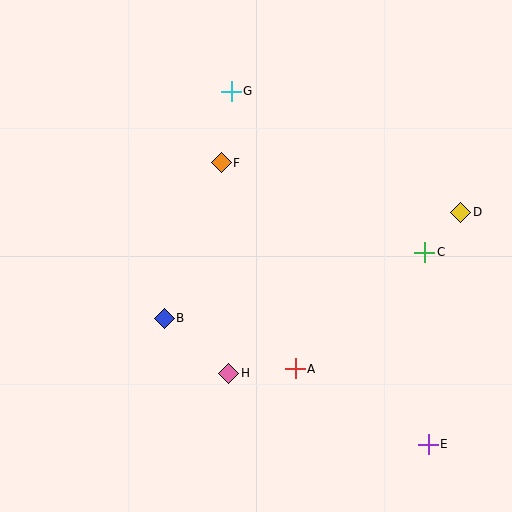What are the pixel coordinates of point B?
Point B is at (164, 318).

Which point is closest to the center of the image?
Point F at (221, 163) is closest to the center.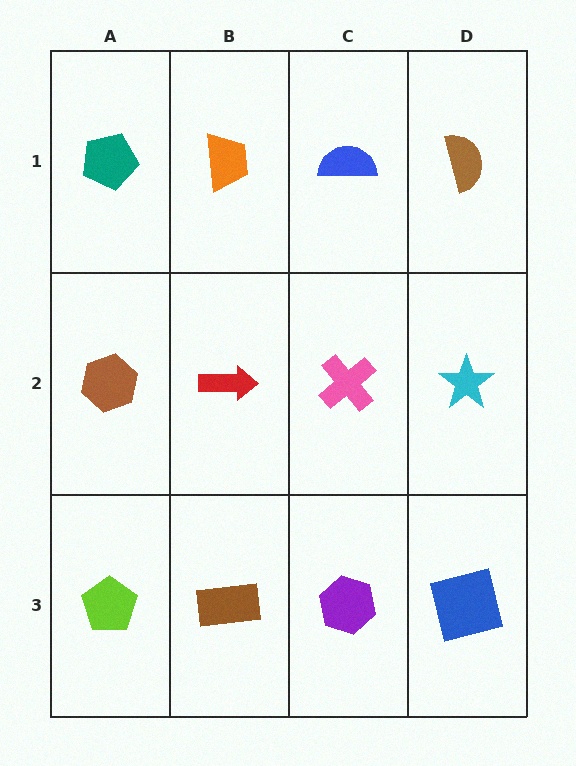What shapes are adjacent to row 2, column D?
A brown semicircle (row 1, column D), a blue square (row 3, column D), a pink cross (row 2, column C).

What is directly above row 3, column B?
A red arrow.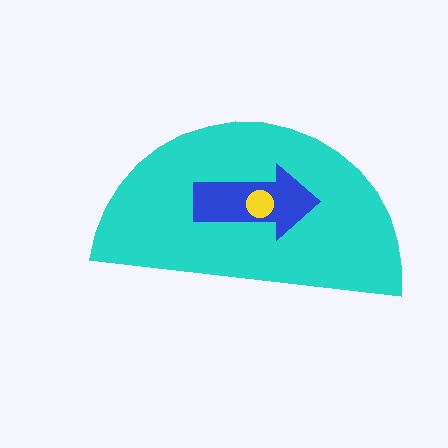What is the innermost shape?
The yellow circle.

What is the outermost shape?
The cyan semicircle.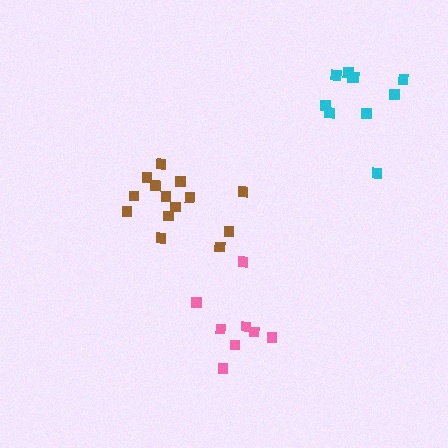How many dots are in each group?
Group 1: 14 dots, Group 2: 8 dots, Group 3: 10 dots (32 total).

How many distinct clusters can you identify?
There are 3 distinct clusters.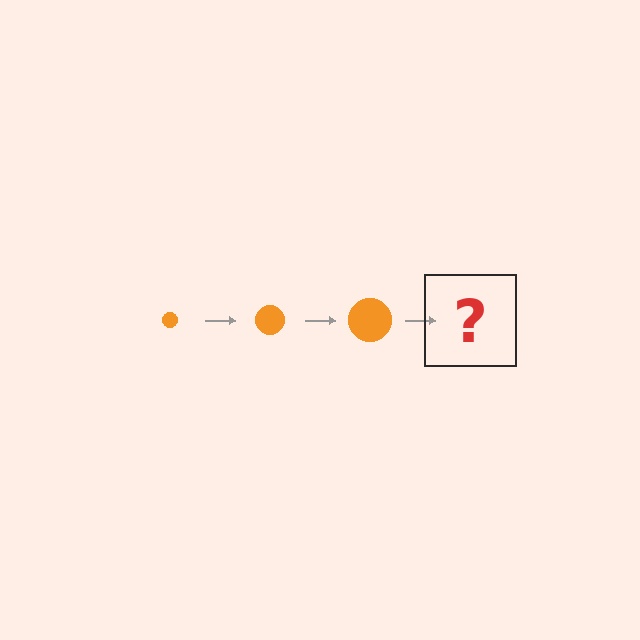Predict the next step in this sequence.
The next step is an orange circle, larger than the previous one.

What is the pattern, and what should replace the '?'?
The pattern is that the circle gets progressively larger each step. The '?' should be an orange circle, larger than the previous one.